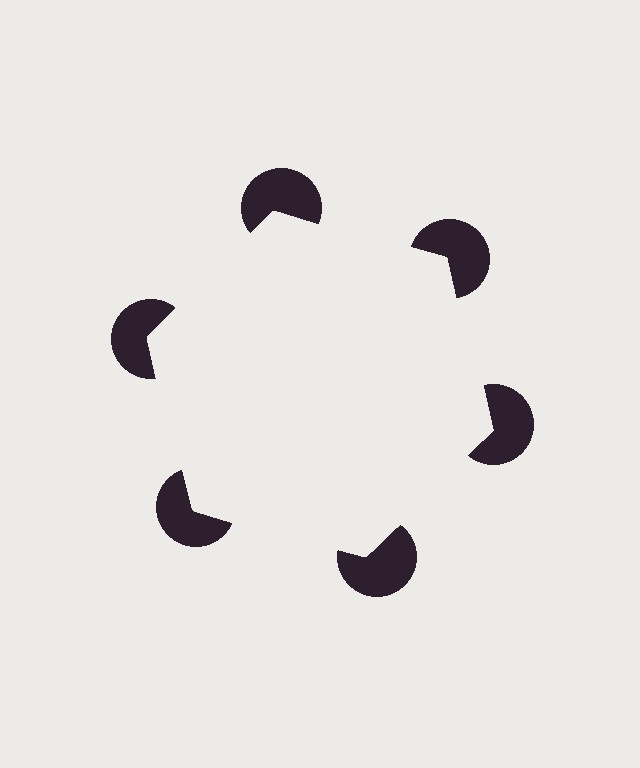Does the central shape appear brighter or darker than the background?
It typically appears slightly brighter than the background, even though no actual brightness change is drawn.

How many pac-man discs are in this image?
There are 6 — one at each vertex of the illusory hexagon.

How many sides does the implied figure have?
6 sides.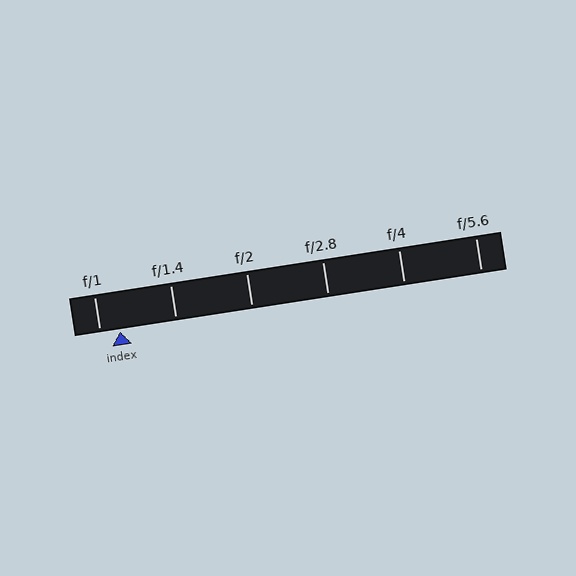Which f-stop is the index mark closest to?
The index mark is closest to f/1.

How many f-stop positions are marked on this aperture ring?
There are 6 f-stop positions marked.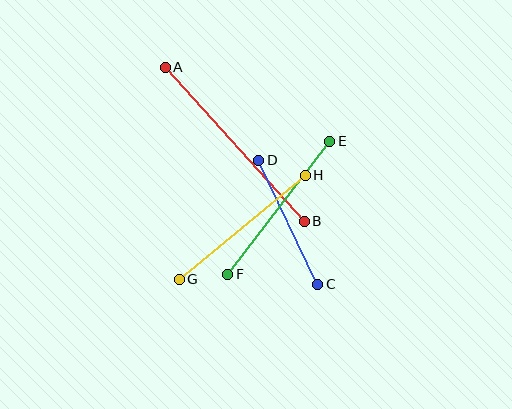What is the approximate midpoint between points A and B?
The midpoint is at approximately (235, 144) pixels.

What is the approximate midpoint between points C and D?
The midpoint is at approximately (288, 222) pixels.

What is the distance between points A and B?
The distance is approximately 207 pixels.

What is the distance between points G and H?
The distance is approximately 163 pixels.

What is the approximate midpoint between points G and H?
The midpoint is at approximately (242, 227) pixels.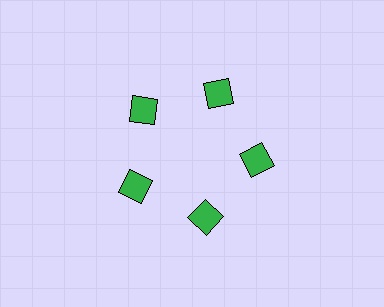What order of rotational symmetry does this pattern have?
This pattern has 5-fold rotational symmetry.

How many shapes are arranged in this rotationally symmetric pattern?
There are 5 shapes, arranged in 5 groups of 1.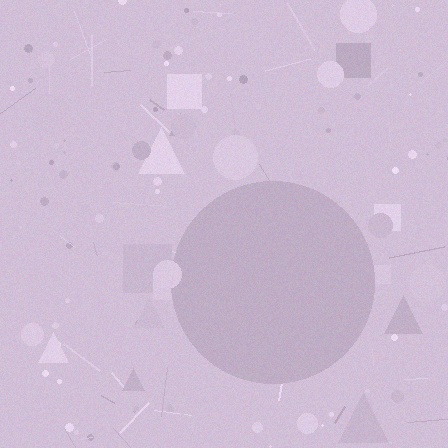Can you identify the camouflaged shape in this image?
The camouflaged shape is a circle.